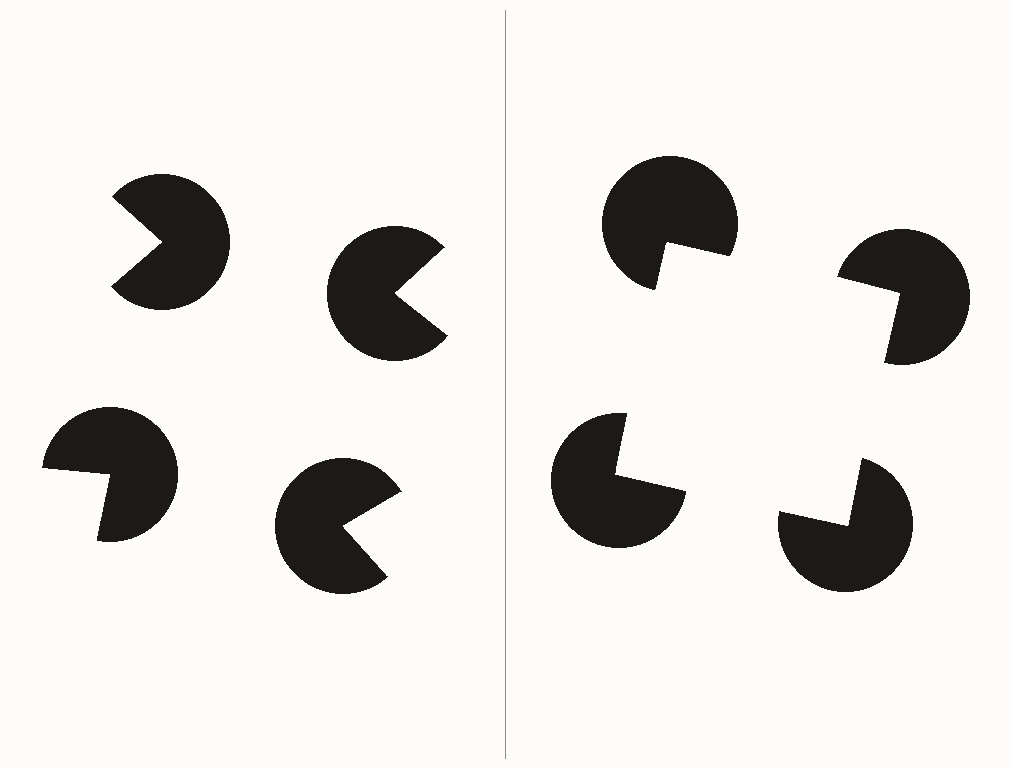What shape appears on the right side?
An illusory square.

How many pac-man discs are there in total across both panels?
8 — 4 on each side.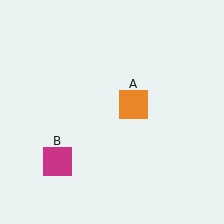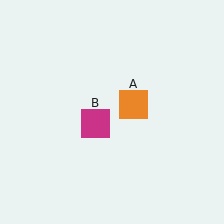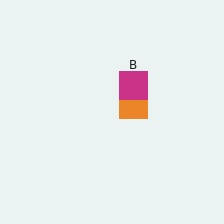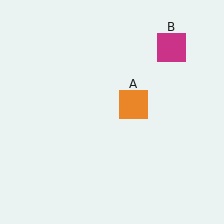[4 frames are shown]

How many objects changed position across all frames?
1 object changed position: magenta square (object B).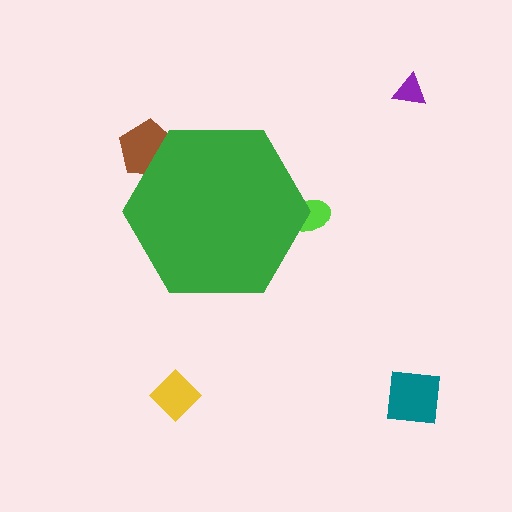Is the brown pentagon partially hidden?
Yes, the brown pentagon is partially hidden behind the green hexagon.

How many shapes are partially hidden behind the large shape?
2 shapes are partially hidden.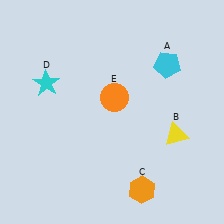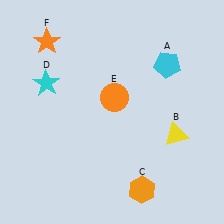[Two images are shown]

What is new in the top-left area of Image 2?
An orange star (F) was added in the top-left area of Image 2.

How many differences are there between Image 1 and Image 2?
There is 1 difference between the two images.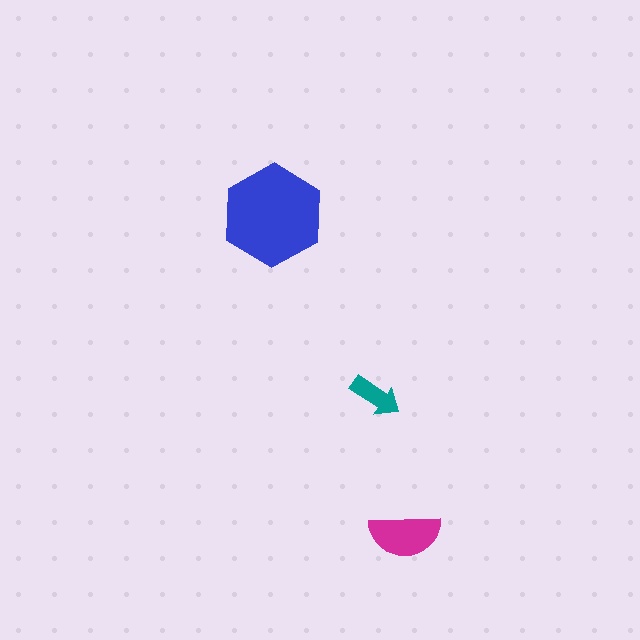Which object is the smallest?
The teal arrow.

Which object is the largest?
The blue hexagon.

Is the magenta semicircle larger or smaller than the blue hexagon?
Smaller.